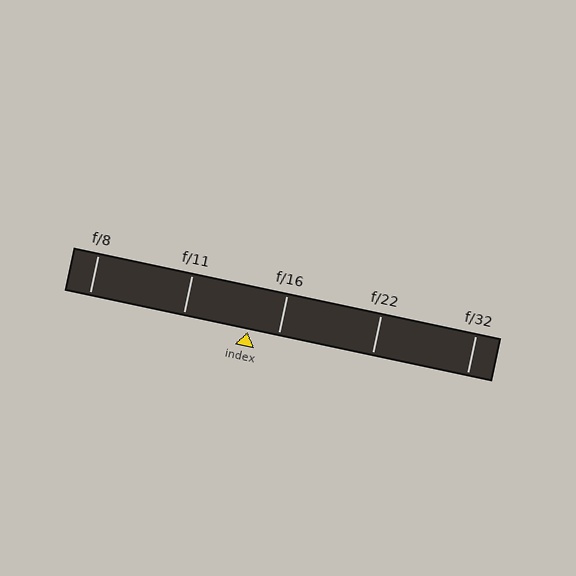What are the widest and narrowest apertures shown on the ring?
The widest aperture shown is f/8 and the narrowest is f/32.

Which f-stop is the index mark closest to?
The index mark is closest to f/16.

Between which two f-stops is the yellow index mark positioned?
The index mark is between f/11 and f/16.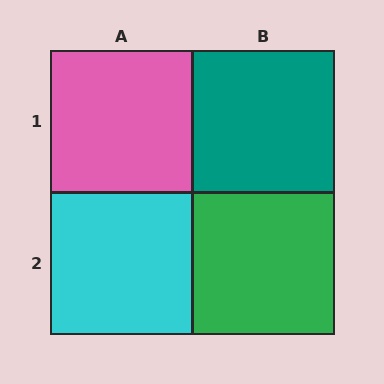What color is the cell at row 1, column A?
Pink.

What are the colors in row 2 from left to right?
Cyan, green.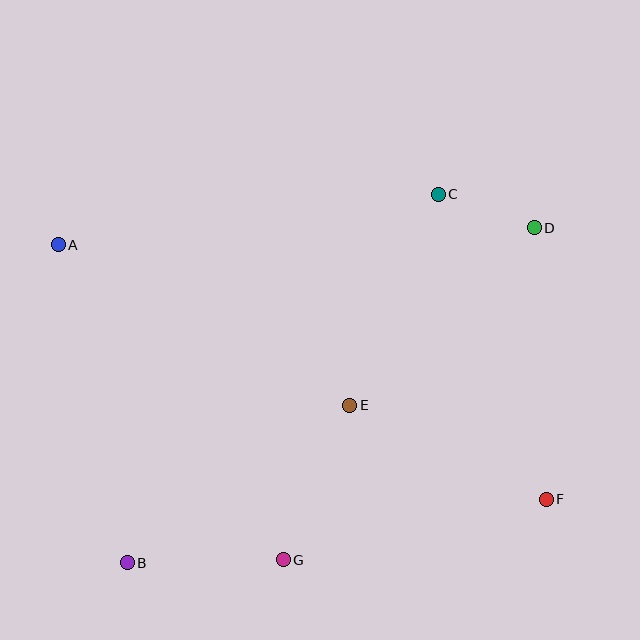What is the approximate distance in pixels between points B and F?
The distance between B and F is approximately 423 pixels.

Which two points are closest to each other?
Points C and D are closest to each other.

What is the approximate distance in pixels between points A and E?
The distance between A and E is approximately 333 pixels.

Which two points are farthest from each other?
Points A and F are farthest from each other.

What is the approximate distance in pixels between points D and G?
The distance between D and G is approximately 416 pixels.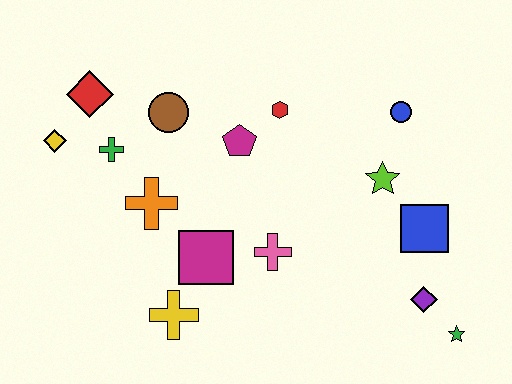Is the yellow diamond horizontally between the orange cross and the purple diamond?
No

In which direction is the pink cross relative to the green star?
The pink cross is to the left of the green star.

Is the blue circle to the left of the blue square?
Yes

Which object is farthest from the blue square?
The yellow diamond is farthest from the blue square.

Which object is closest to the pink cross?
The magenta square is closest to the pink cross.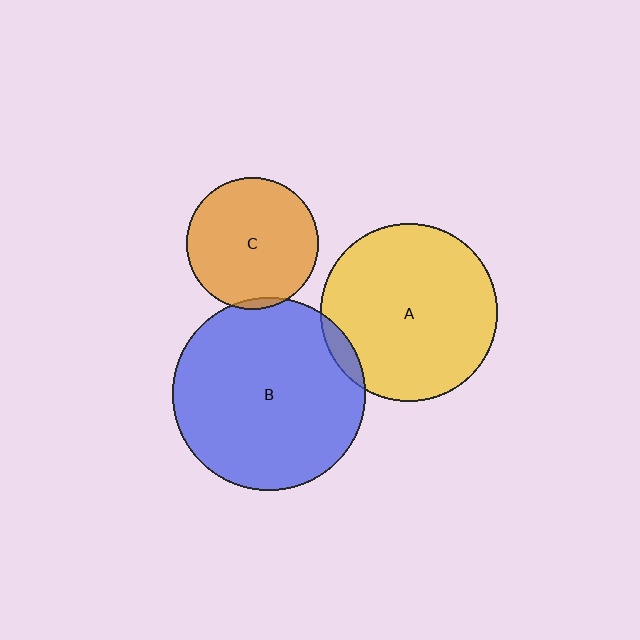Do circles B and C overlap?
Yes.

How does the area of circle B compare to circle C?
Approximately 2.1 times.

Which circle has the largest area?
Circle B (blue).